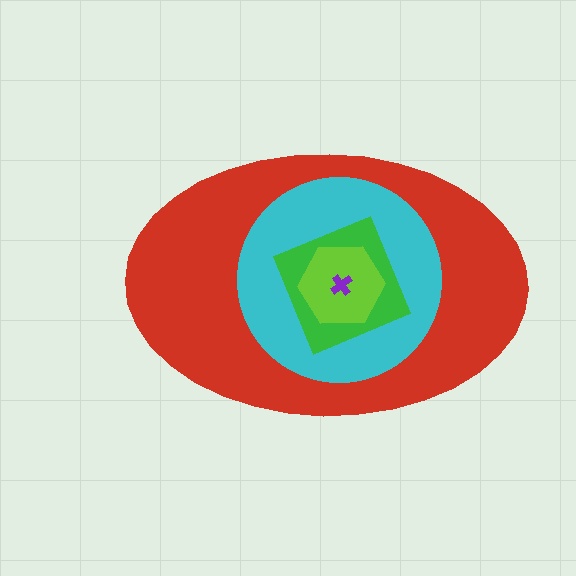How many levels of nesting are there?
5.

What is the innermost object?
The purple cross.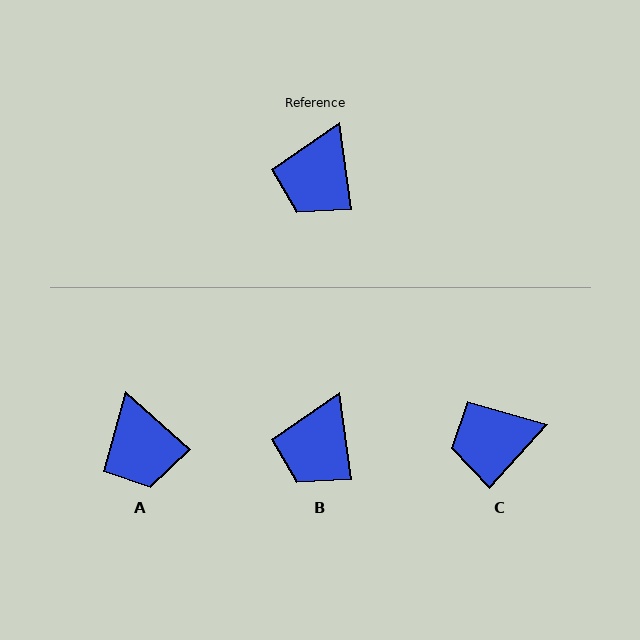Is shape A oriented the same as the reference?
No, it is off by about 40 degrees.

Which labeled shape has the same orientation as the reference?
B.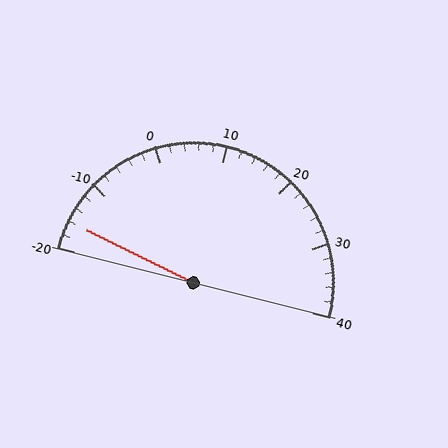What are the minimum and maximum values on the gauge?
The gauge ranges from -20 to 40.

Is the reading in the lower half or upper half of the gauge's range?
The reading is in the lower half of the range (-20 to 40).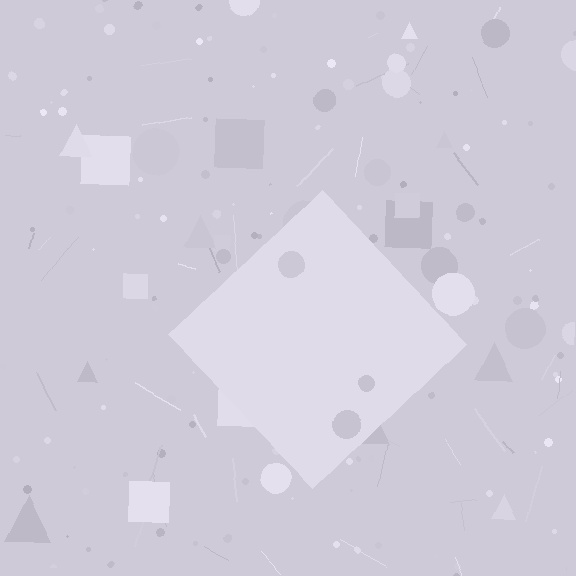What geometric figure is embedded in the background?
A diamond is embedded in the background.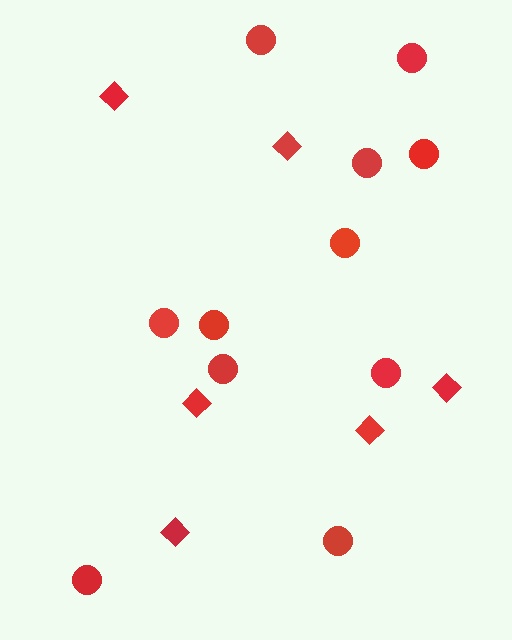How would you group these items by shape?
There are 2 groups: one group of diamonds (6) and one group of circles (11).